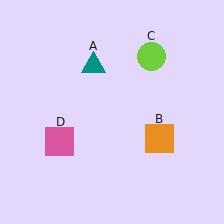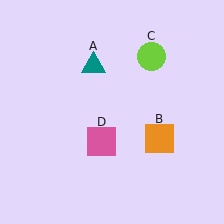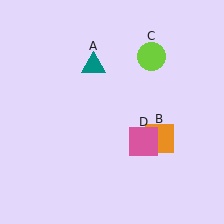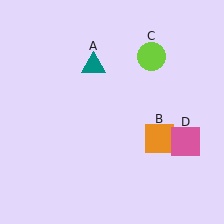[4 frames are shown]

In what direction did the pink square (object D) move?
The pink square (object D) moved right.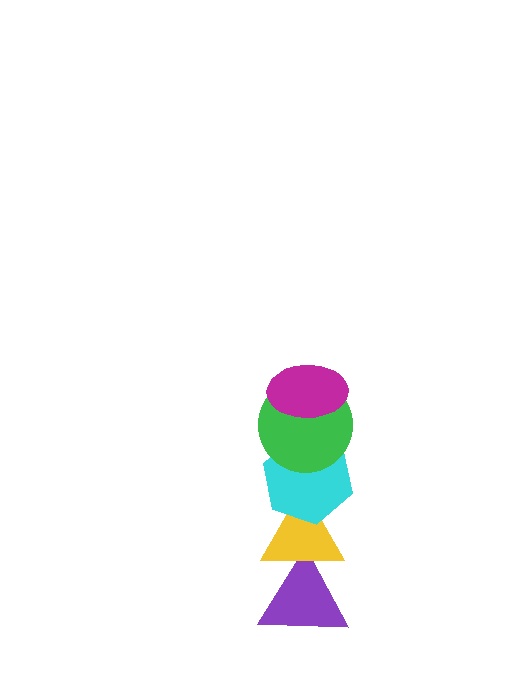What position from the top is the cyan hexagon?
The cyan hexagon is 3rd from the top.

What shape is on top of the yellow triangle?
The cyan hexagon is on top of the yellow triangle.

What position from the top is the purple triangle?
The purple triangle is 5th from the top.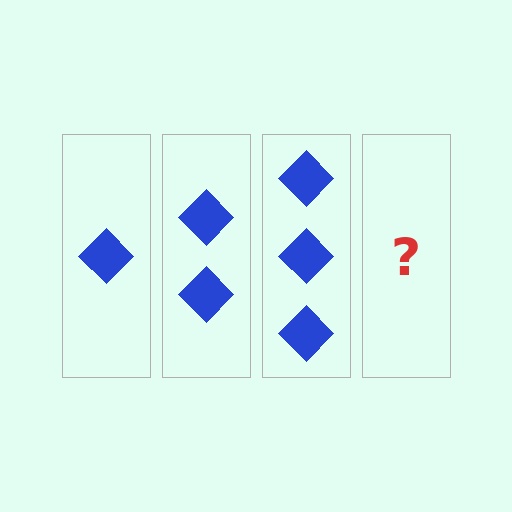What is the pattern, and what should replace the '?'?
The pattern is that each step adds one more diamond. The '?' should be 4 diamonds.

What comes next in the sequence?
The next element should be 4 diamonds.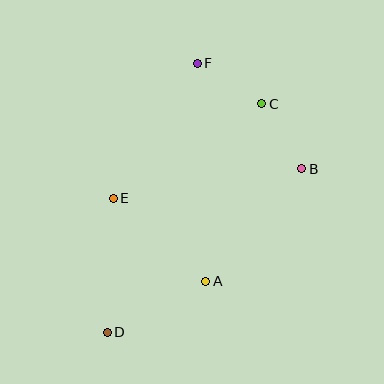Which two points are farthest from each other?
Points D and F are farthest from each other.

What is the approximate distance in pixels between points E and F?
The distance between E and F is approximately 159 pixels.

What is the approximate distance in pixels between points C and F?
The distance between C and F is approximately 76 pixels.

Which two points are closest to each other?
Points B and C are closest to each other.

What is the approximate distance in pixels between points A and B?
The distance between A and B is approximately 148 pixels.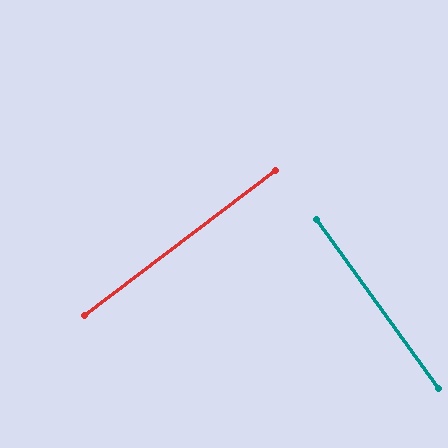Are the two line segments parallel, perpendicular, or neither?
Perpendicular — they meet at approximately 89°.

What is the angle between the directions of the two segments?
Approximately 89 degrees.